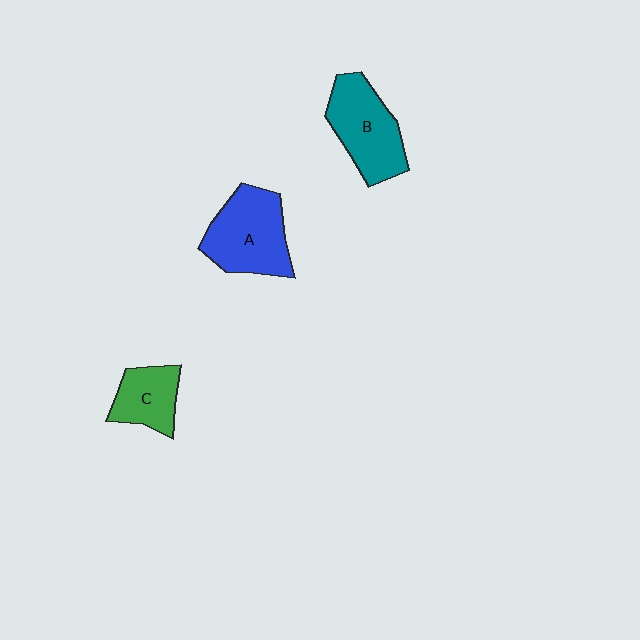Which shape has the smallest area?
Shape C (green).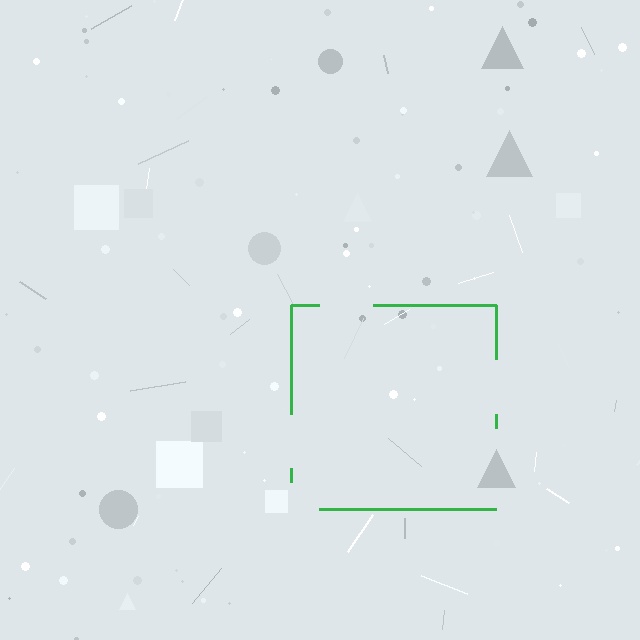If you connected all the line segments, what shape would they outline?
They would outline a square.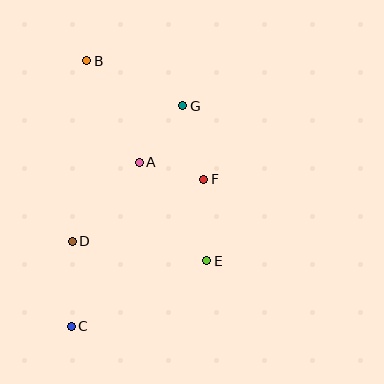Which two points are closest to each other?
Points A and F are closest to each other.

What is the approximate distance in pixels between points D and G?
The distance between D and G is approximately 175 pixels.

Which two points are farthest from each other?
Points B and C are farthest from each other.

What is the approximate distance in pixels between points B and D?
The distance between B and D is approximately 181 pixels.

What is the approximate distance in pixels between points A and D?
The distance between A and D is approximately 104 pixels.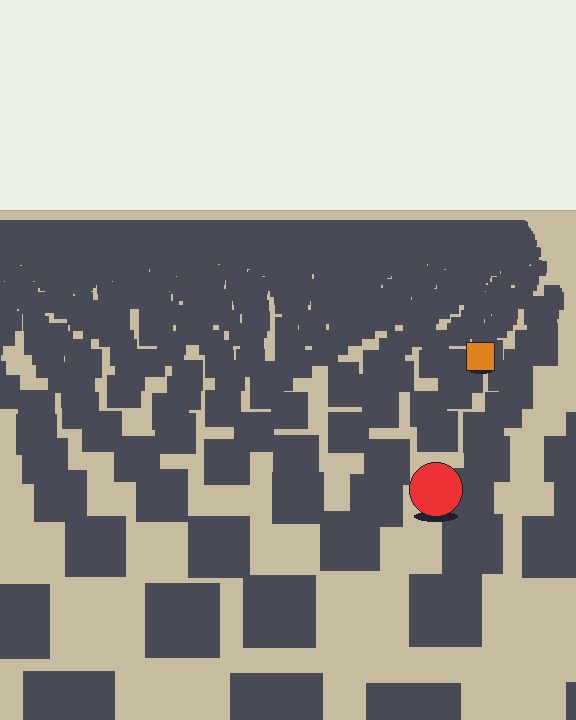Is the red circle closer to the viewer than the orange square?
Yes. The red circle is closer — you can tell from the texture gradient: the ground texture is coarser near it.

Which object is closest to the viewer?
The red circle is closest. The texture marks near it are larger and more spread out.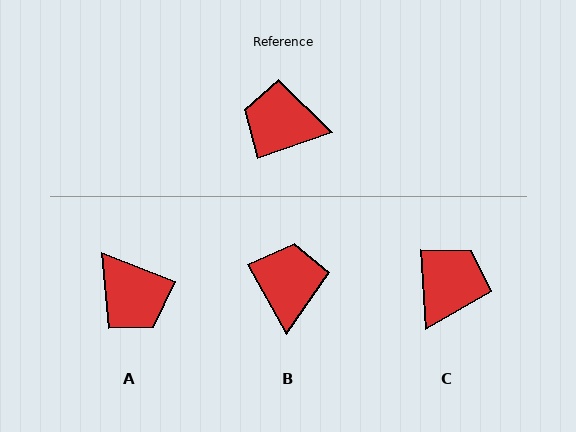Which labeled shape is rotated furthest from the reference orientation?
A, about 140 degrees away.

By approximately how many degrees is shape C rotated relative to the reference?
Approximately 106 degrees clockwise.